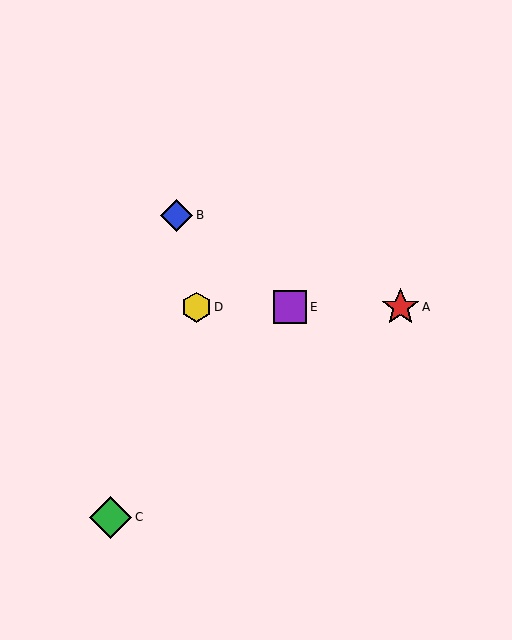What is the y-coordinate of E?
Object E is at y≈307.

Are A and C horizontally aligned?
No, A is at y≈307 and C is at y≈517.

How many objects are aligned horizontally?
3 objects (A, D, E) are aligned horizontally.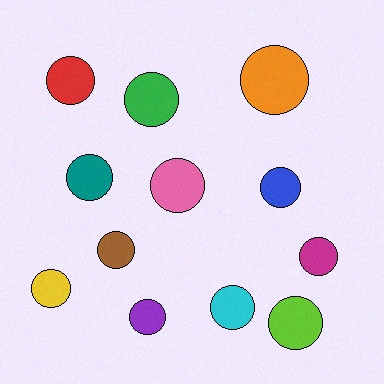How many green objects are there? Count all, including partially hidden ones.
There is 1 green object.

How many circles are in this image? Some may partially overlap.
There are 12 circles.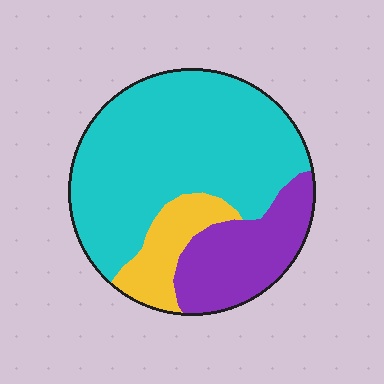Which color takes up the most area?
Cyan, at roughly 65%.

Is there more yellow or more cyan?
Cyan.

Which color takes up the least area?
Yellow, at roughly 15%.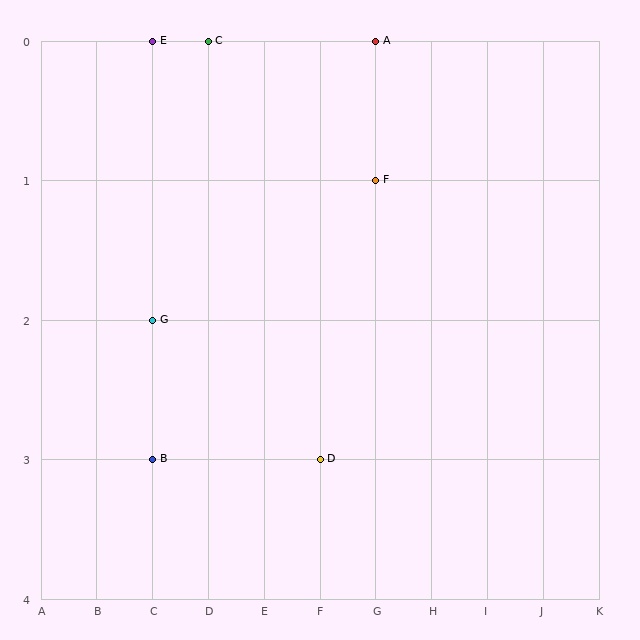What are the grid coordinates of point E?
Point E is at grid coordinates (C, 0).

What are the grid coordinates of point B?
Point B is at grid coordinates (C, 3).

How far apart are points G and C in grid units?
Points G and C are 1 column and 2 rows apart (about 2.2 grid units diagonally).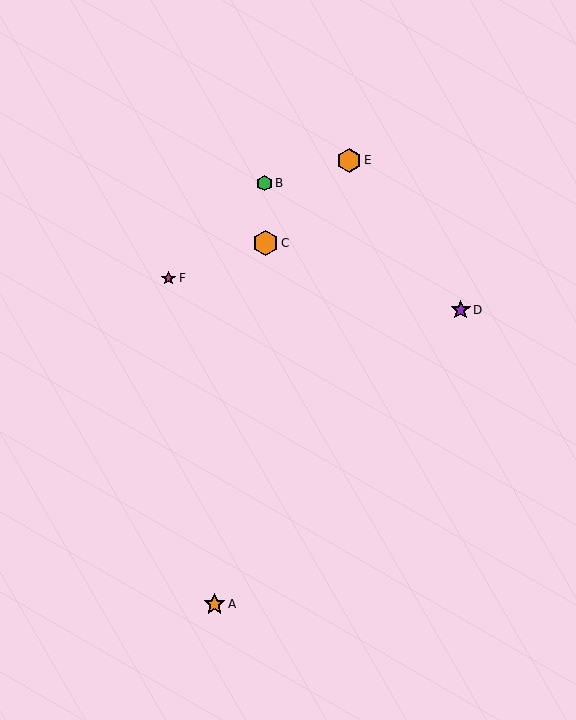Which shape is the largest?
The orange hexagon (labeled C) is the largest.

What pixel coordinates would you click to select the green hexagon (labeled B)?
Click at (264, 183) to select the green hexagon B.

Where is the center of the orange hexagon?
The center of the orange hexagon is at (349, 160).